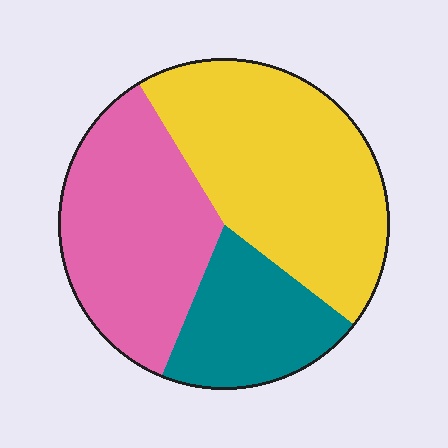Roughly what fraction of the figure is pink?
Pink takes up about one third (1/3) of the figure.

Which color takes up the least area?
Teal, at roughly 20%.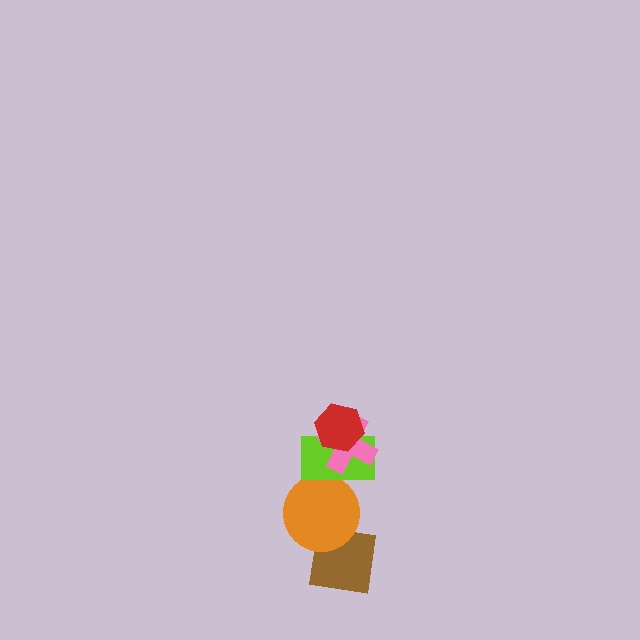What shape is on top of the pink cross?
The red hexagon is on top of the pink cross.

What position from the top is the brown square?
The brown square is 5th from the top.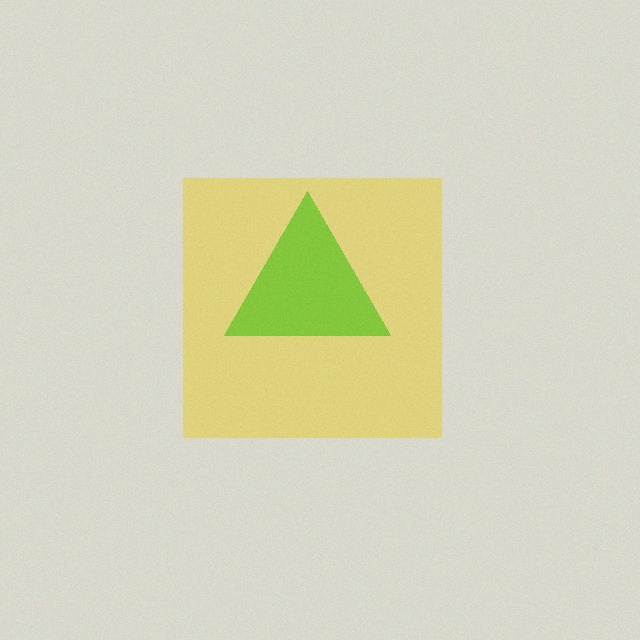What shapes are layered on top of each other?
The layered shapes are: a yellow square, a lime triangle.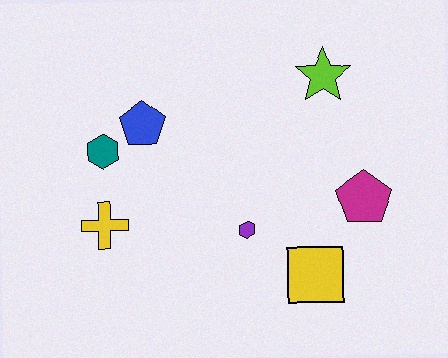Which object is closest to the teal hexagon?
The blue pentagon is closest to the teal hexagon.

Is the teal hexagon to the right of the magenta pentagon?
No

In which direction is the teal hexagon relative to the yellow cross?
The teal hexagon is above the yellow cross.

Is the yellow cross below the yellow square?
No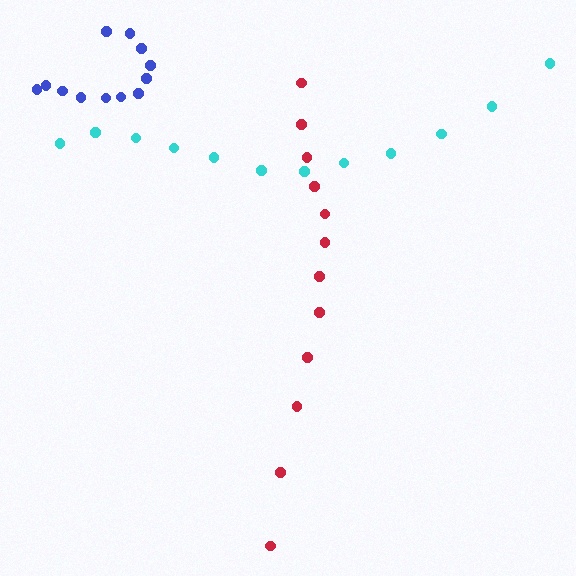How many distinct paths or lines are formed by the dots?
There are 3 distinct paths.